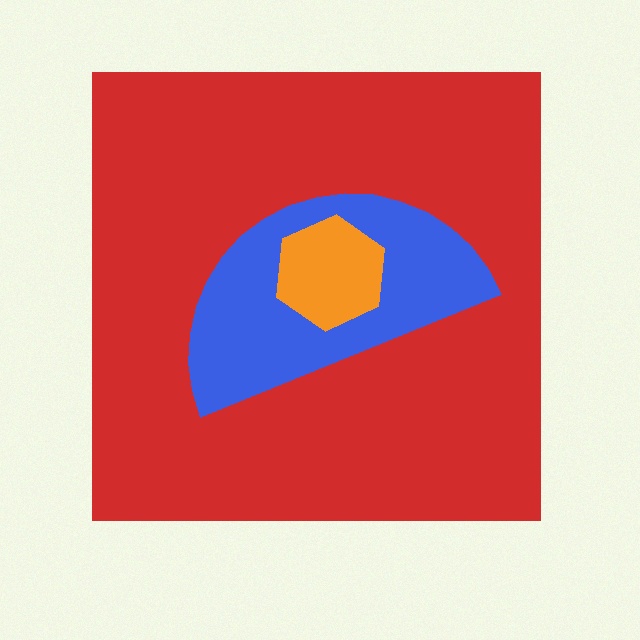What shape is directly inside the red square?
The blue semicircle.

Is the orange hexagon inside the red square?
Yes.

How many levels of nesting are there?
3.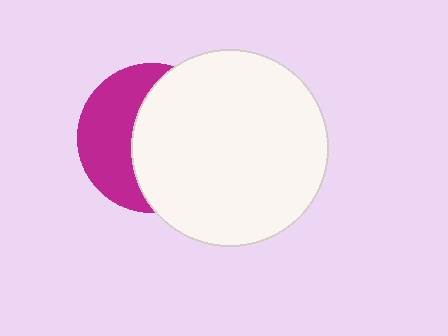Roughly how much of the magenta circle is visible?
A small part of it is visible (roughly 42%).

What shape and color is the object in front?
The object in front is a white circle.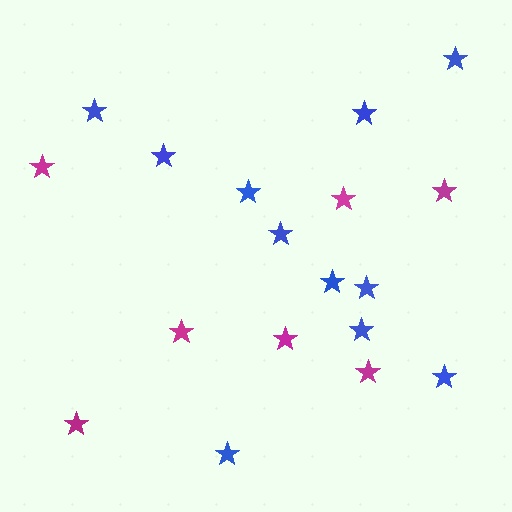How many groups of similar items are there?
There are 2 groups: one group of magenta stars (7) and one group of blue stars (11).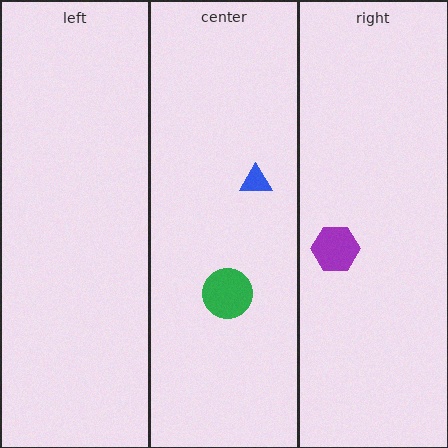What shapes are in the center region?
The blue triangle, the green circle.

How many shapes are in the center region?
2.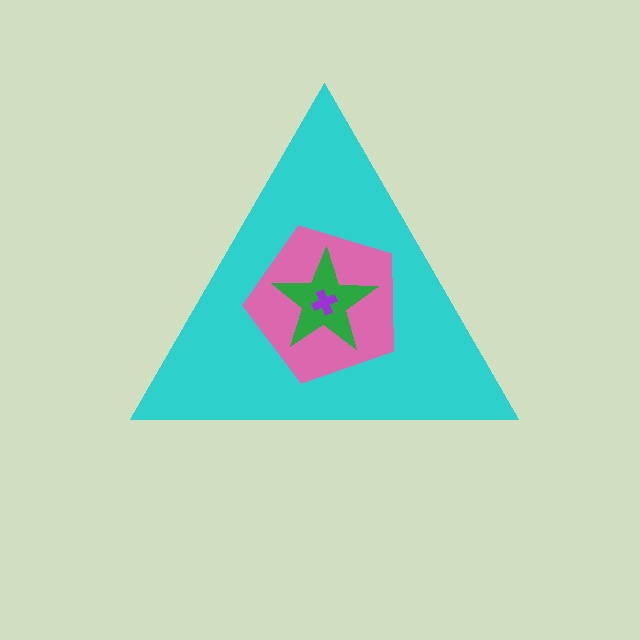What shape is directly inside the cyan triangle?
The pink pentagon.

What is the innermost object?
The purple cross.